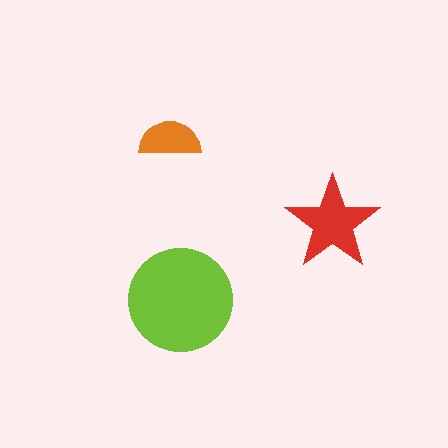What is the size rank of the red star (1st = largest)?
2nd.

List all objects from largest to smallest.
The lime circle, the red star, the orange semicircle.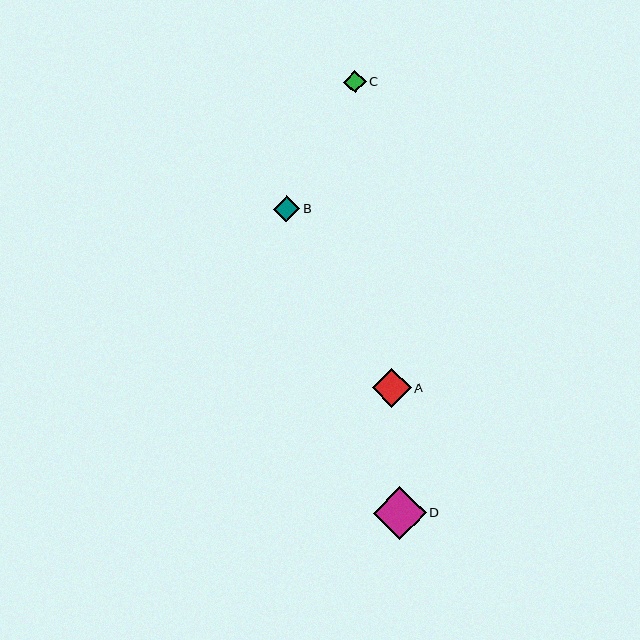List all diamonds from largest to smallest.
From largest to smallest: D, A, B, C.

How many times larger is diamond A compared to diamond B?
Diamond A is approximately 1.5 times the size of diamond B.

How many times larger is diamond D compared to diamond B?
Diamond D is approximately 2.0 times the size of diamond B.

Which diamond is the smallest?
Diamond C is the smallest with a size of approximately 23 pixels.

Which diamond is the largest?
Diamond D is the largest with a size of approximately 53 pixels.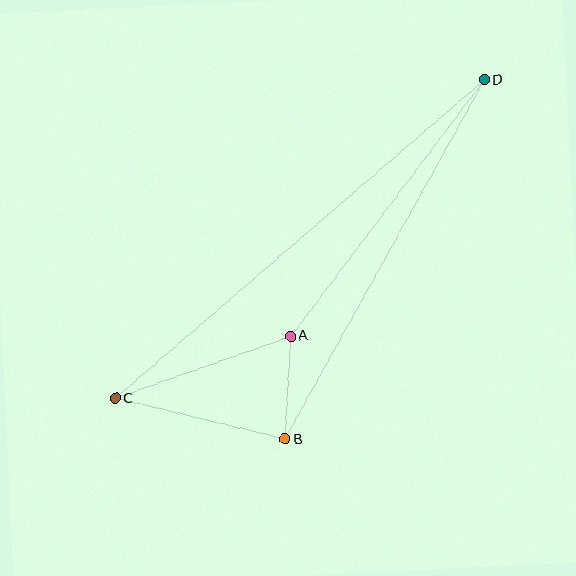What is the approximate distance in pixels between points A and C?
The distance between A and C is approximately 186 pixels.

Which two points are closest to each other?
Points A and B are closest to each other.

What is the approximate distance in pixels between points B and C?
The distance between B and C is approximately 175 pixels.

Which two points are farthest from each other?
Points C and D are farthest from each other.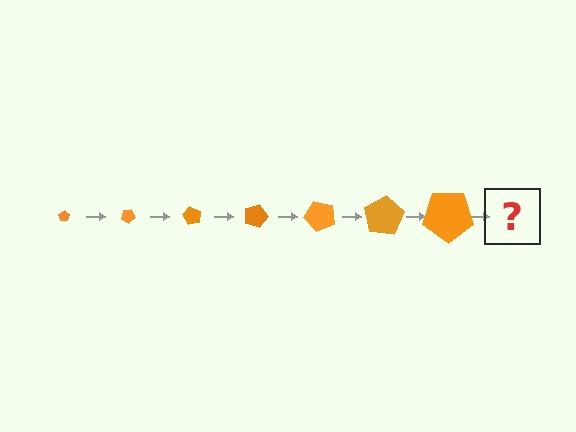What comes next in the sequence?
The next element should be a pentagon, larger than the previous one and rotated 210 degrees from the start.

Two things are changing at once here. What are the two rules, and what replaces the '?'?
The two rules are that the pentagon grows larger each step and it rotates 30 degrees each step. The '?' should be a pentagon, larger than the previous one and rotated 210 degrees from the start.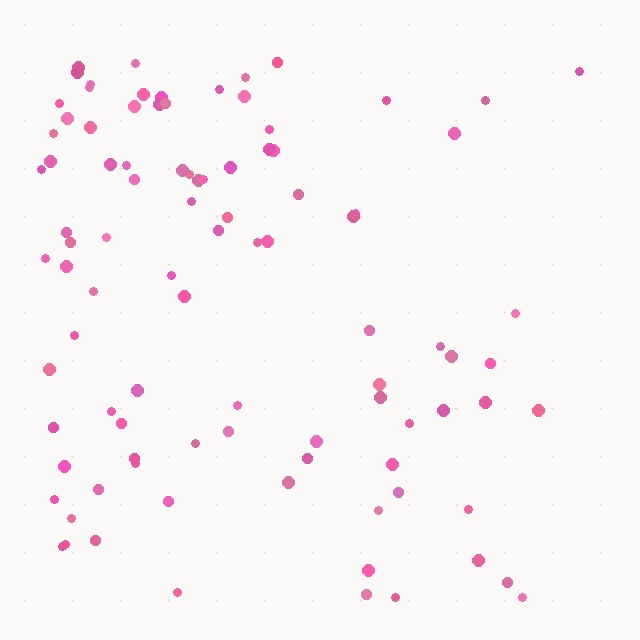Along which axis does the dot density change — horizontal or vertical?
Horizontal.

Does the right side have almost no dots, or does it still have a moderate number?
Still a moderate number, just noticeably fewer than the left.